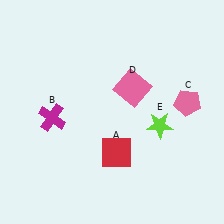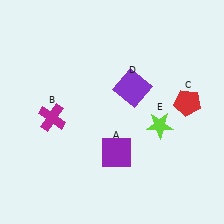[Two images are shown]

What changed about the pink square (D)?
In Image 1, D is pink. In Image 2, it changed to purple.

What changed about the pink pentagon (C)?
In Image 1, C is pink. In Image 2, it changed to red.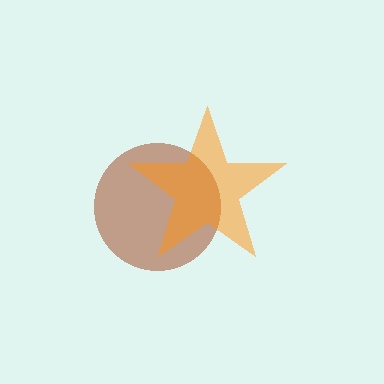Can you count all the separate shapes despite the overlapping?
Yes, there are 2 separate shapes.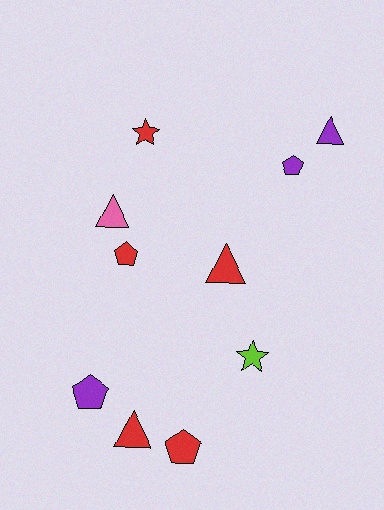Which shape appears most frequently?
Pentagon, with 4 objects.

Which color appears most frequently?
Red, with 5 objects.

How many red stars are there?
There is 1 red star.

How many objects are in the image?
There are 10 objects.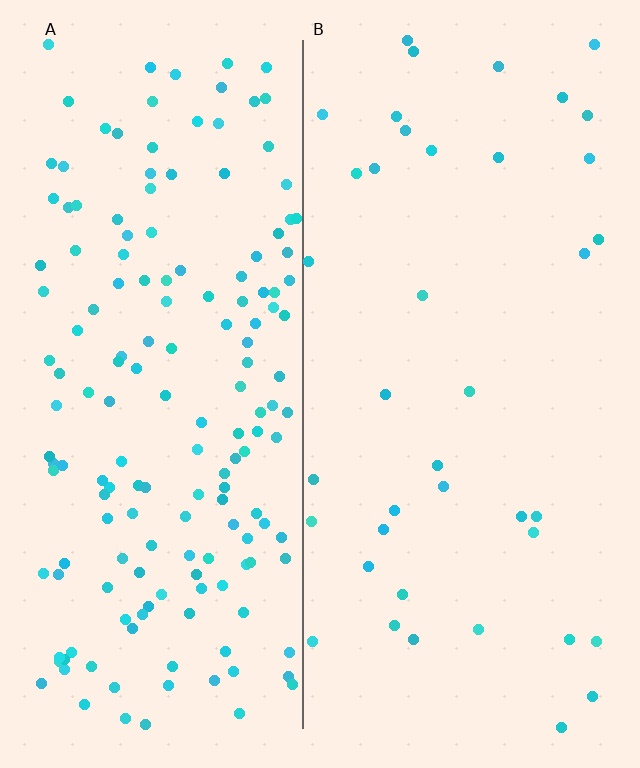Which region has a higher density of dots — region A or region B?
A (the left).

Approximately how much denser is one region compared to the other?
Approximately 4.2× — region A over region B.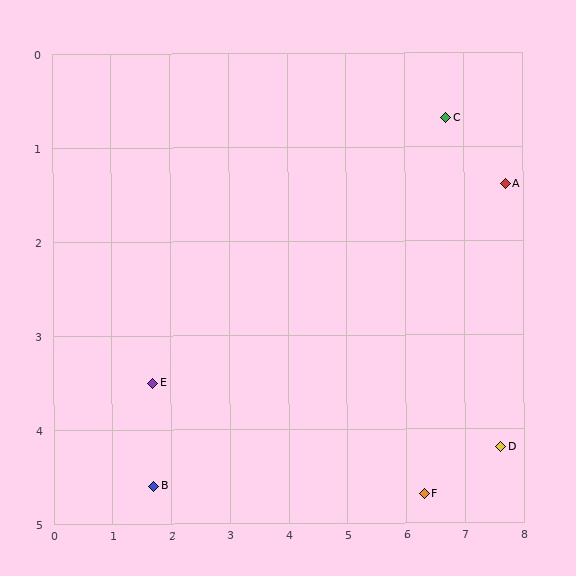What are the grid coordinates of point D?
Point D is at approximately (7.6, 4.2).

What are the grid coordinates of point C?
Point C is at approximately (6.7, 0.7).